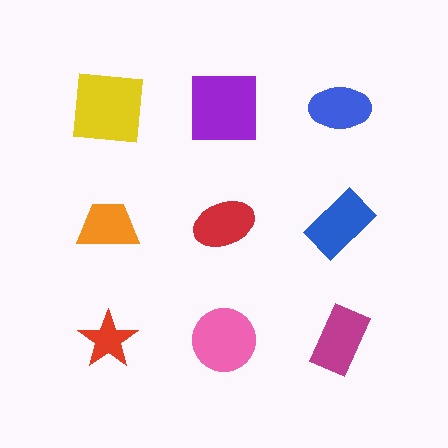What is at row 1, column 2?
A purple square.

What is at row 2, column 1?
An orange trapezoid.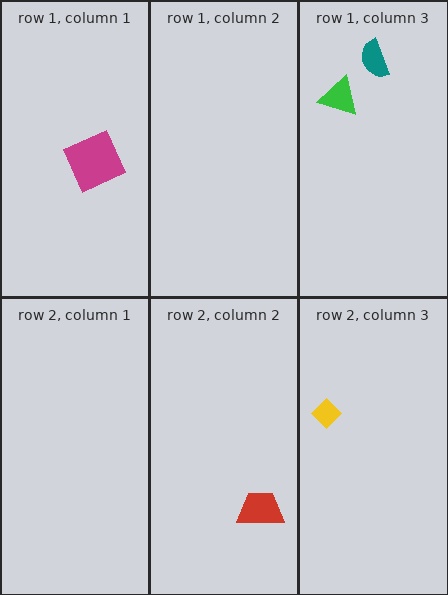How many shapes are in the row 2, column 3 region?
1.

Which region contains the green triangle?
The row 1, column 3 region.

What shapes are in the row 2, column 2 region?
The red trapezoid.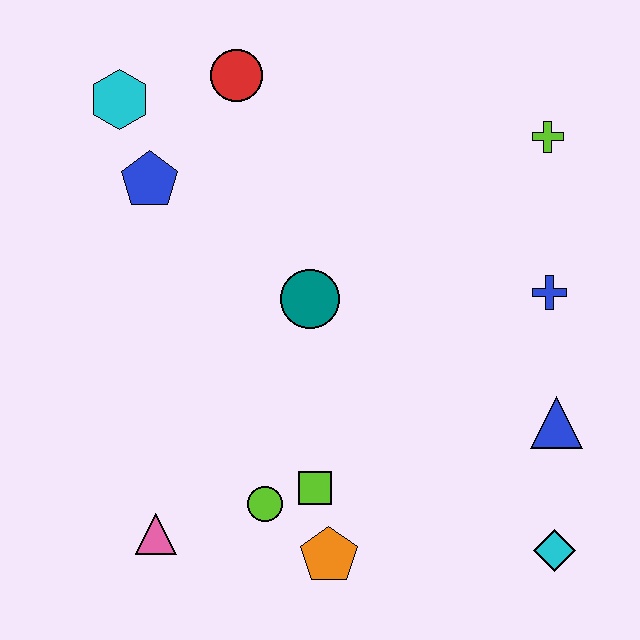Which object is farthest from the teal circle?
The cyan diamond is farthest from the teal circle.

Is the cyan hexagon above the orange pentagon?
Yes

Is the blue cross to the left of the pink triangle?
No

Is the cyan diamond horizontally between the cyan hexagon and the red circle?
No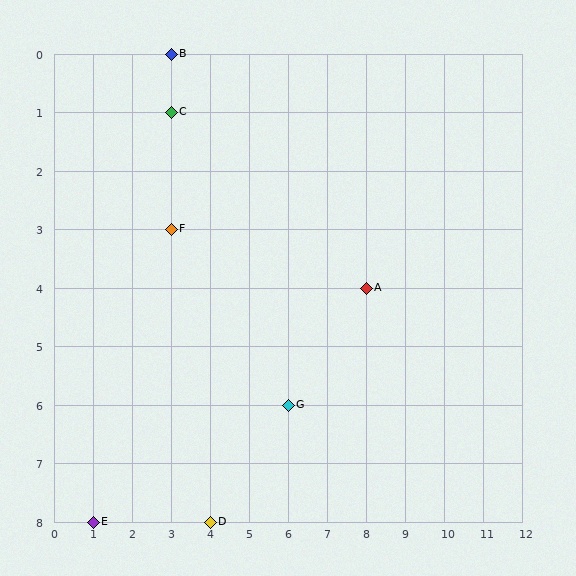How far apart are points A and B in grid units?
Points A and B are 5 columns and 4 rows apart (about 6.4 grid units diagonally).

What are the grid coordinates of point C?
Point C is at grid coordinates (3, 1).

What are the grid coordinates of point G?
Point G is at grid coordinates (6, 6).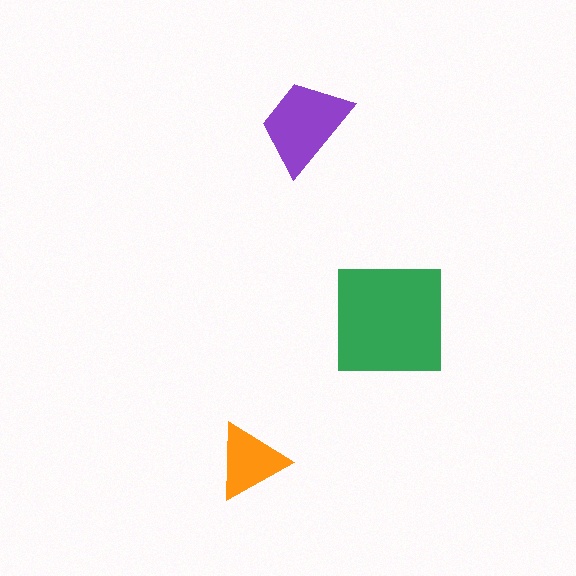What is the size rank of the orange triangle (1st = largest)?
3rd.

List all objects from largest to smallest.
The green square, the purple trapezoid, the orange triangle.